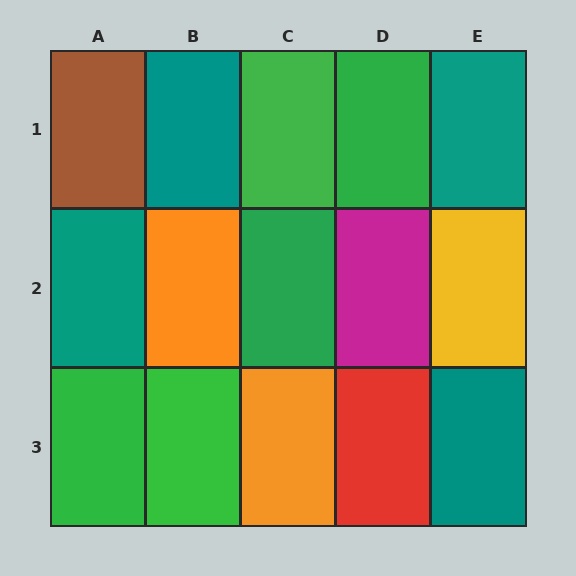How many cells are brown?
1 cell is brown.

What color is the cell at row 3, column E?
Teal.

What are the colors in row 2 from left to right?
Teal, orange, green, magenta, yellow.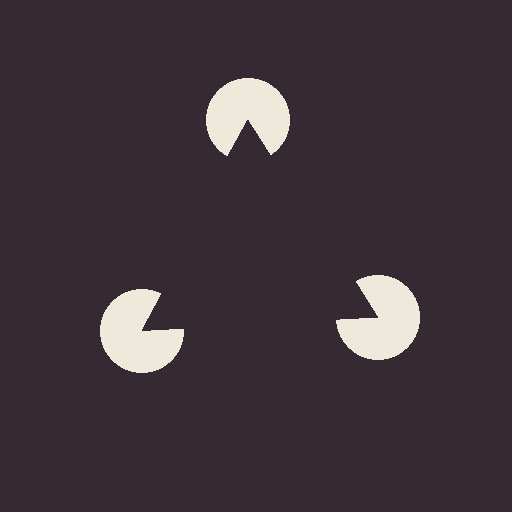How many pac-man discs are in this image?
There are 3 — one at each vertex of the illusory triangle.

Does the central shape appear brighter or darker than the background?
It typically appears slightly darker than the background, even though no actual brightness change is drawn.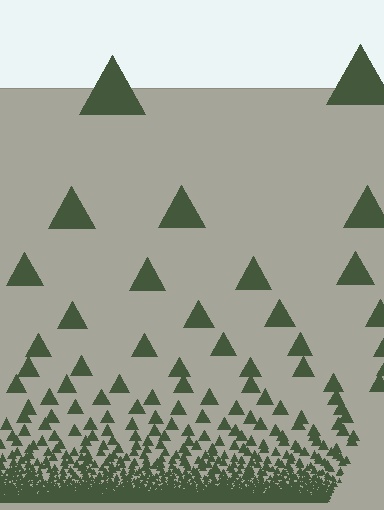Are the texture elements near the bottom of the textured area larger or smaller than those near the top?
Smaller. The gradient is inverted — elements near the bottom are smaller and denser.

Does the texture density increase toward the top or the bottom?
Density increases toward the bottom.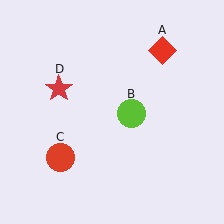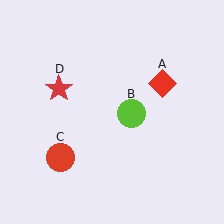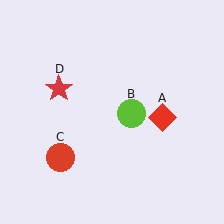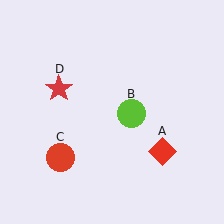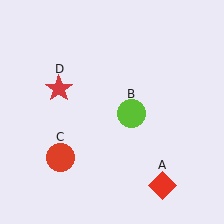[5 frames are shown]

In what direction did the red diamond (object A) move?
The red diamond (object A) moved down.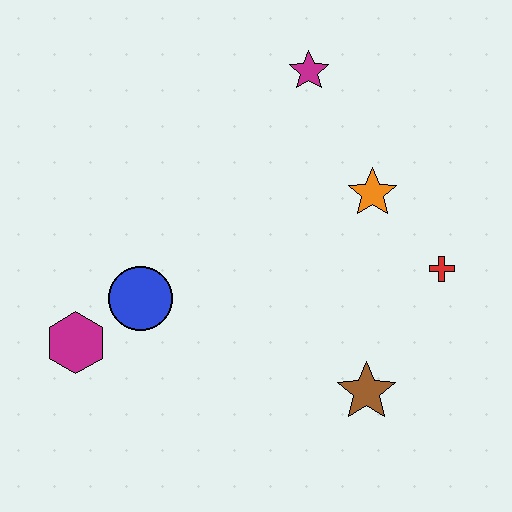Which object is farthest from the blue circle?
The red cross is farthest from the blue circle.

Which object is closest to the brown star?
The red cross is closest to the brown star.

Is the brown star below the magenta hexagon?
Yes